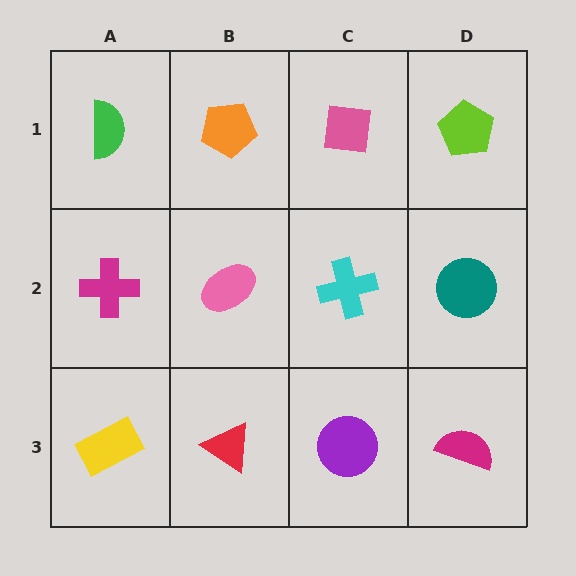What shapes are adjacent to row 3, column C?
A cyan cross (row 2, column C), a red triangle (row 3, column B), a magenta semicircle (row 3, column D).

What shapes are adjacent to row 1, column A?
A magenta cross (row 2, column A), an orange pentagon (row 1, column B).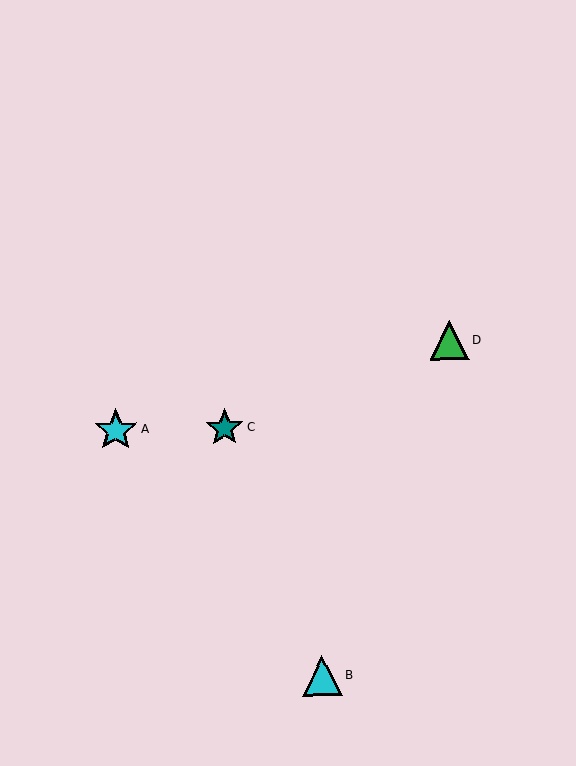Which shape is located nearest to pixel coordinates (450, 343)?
The green triangle (labeled D) at (449, 341) is nearest to that location.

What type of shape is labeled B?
Shape B is a cyan triangle.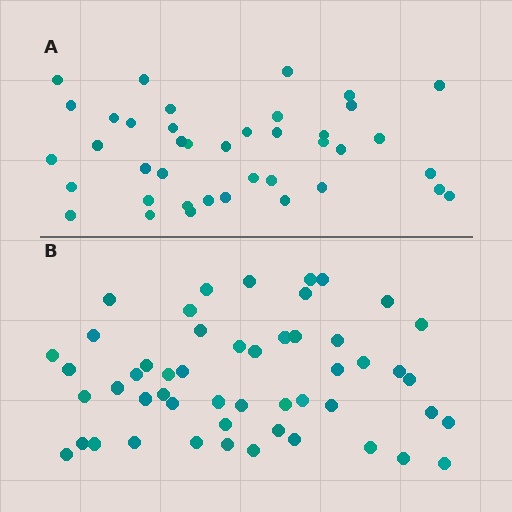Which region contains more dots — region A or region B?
Region B (the bottom region) has more dots.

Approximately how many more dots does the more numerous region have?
Region B has roughly 12 or so more dots than region A.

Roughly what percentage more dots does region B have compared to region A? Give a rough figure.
About 30% more.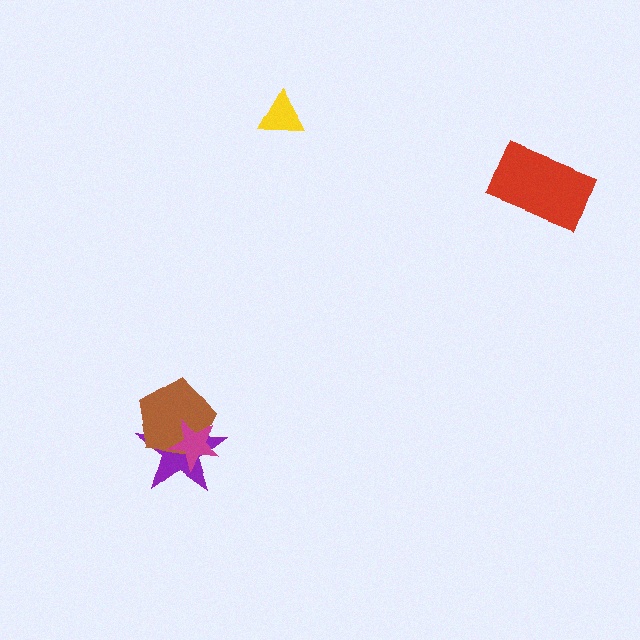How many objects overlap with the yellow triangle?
0 objects overlap with the yellow triangle.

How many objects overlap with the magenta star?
2 objects overlap with the magenta star.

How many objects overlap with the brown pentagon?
2 objects overlap with the brown pentagon.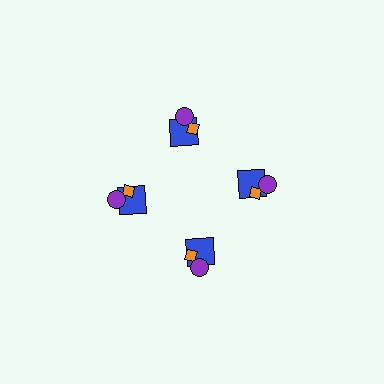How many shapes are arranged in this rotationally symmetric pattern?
There are 12 shapes, arranged in 4 groups of 3.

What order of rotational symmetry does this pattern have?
This pattern has 4-fold rotational symmetry.